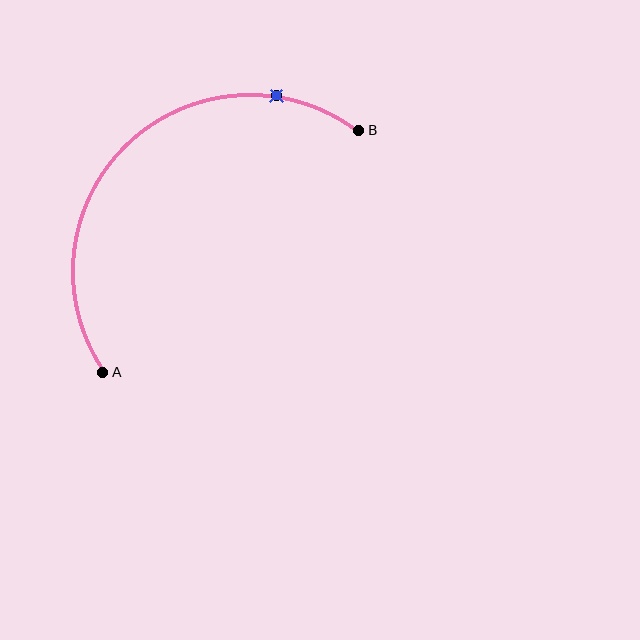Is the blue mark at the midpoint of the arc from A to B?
No. The blue mark lies on the arc but is closer to endpoint B. The arc midpoint would be at the point on the curve equidistant along the arc from both A and B.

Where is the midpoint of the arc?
The arc midpoint is the point on the curve farthest from the straight line joining A and B. It sits above and to the left of that line.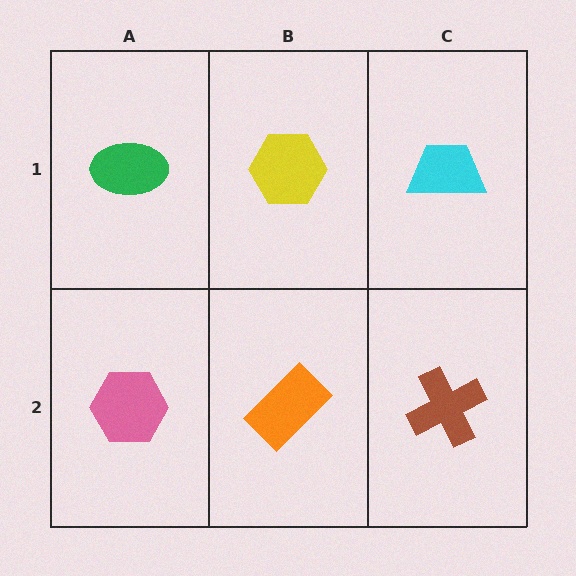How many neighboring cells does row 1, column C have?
2.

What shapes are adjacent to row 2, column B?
A yellow hexagon (row 1, column B), a pink hexagon (row 2, column A), a brown cross (row 2, column C).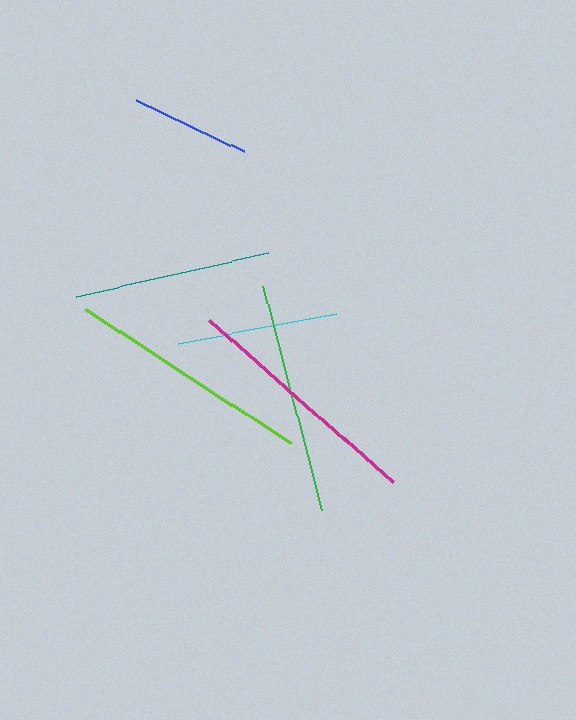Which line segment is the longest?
The lime line is the longest at approximately 246 pixels.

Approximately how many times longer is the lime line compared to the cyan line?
The lime line is approximately 1.5 times the length of the cyan line.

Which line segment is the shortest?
The blue line is the shortest at approximately 119 pixels.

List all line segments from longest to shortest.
From longest to shortest: lime, magenta, green, teal, cyan, blue.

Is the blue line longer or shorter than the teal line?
The teal line is longer than the blue line.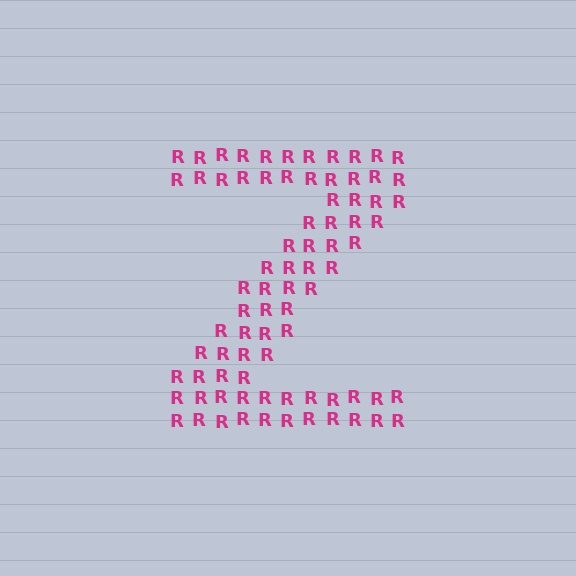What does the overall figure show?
The overall figure shows the letter Z.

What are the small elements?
The small elements are letter R's.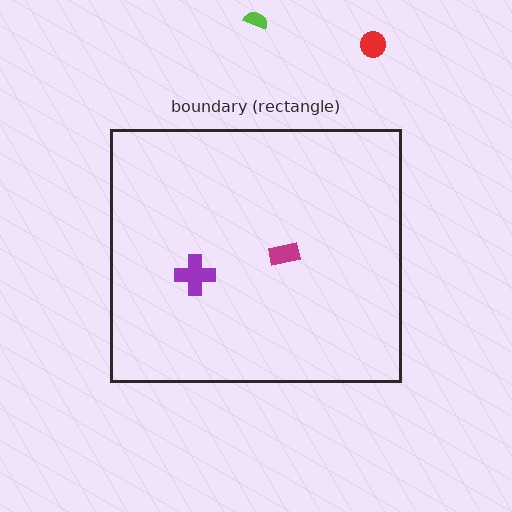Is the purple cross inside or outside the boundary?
Inside.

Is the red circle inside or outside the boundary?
Outside.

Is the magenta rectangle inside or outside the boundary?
Inside.